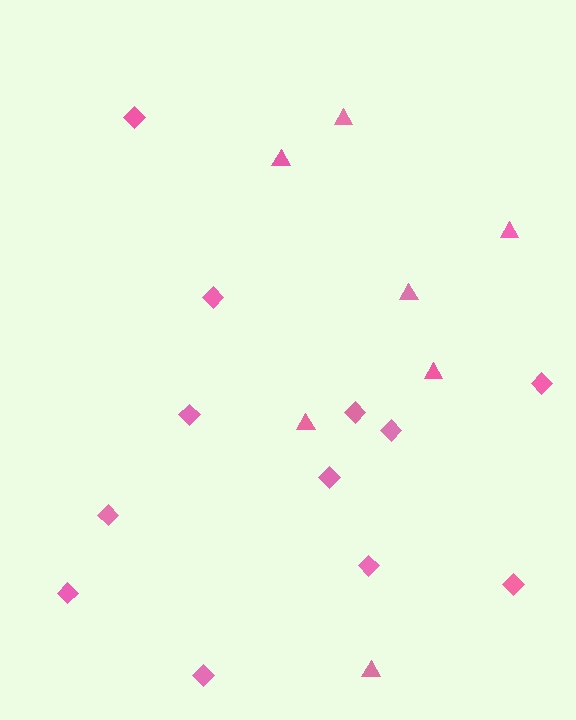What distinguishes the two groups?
There are 2 groups: one group of diamonds (12) and one group of triangles (7).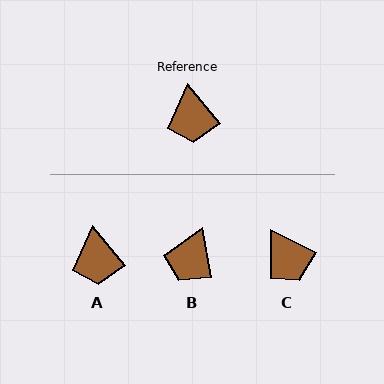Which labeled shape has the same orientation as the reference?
A.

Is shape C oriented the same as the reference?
No, it is off by about 24 degrees.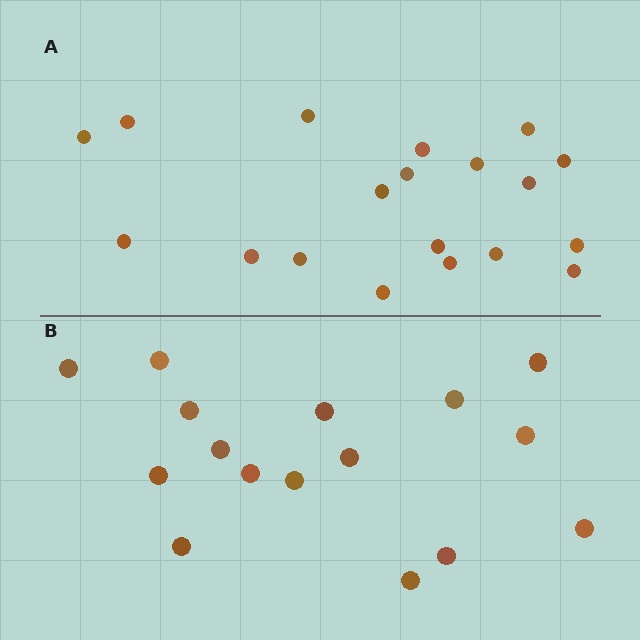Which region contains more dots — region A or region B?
Region A (the top region) has more dots.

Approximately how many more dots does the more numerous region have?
Region A has just a few more — roughly 2 or 3 more dots than region B.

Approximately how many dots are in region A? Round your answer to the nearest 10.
About 20 dots. (The exact count is 19, which rounds to 20.)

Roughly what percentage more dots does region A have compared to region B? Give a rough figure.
About 20% more.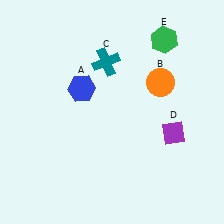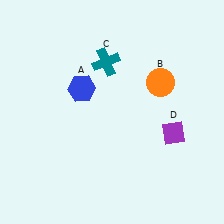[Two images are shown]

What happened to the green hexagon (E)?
The green hexagon (E) was removed in Image 2. It was in the top-right area of Image 1.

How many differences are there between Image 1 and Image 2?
There is 1 difference between the two images.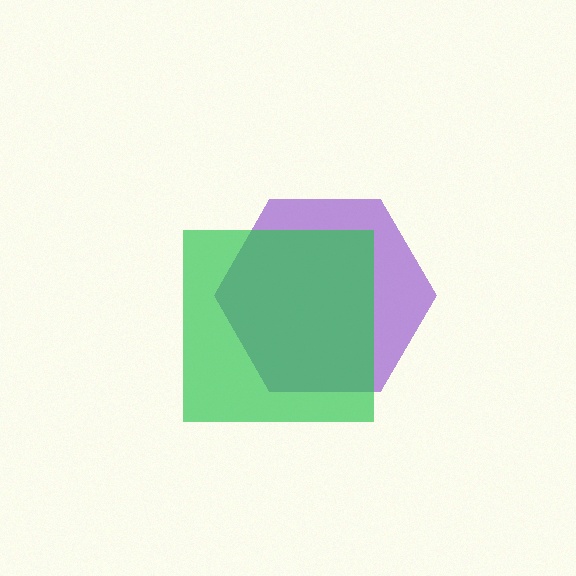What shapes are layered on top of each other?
The layered shapes are: a purple hexagon, a green square.